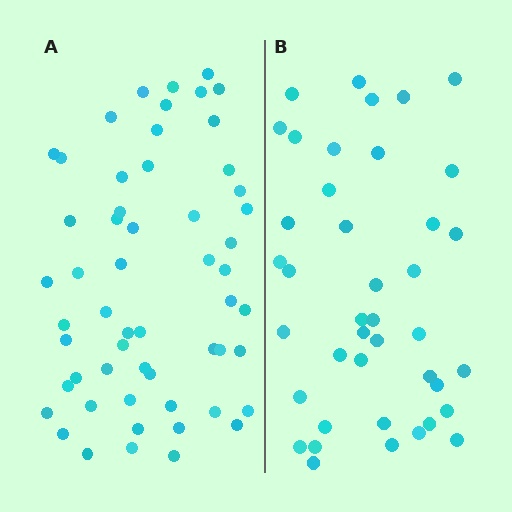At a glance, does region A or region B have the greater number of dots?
Region A (the left region) has more dots.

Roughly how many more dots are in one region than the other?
Region A has approximately 15 more dots than region B.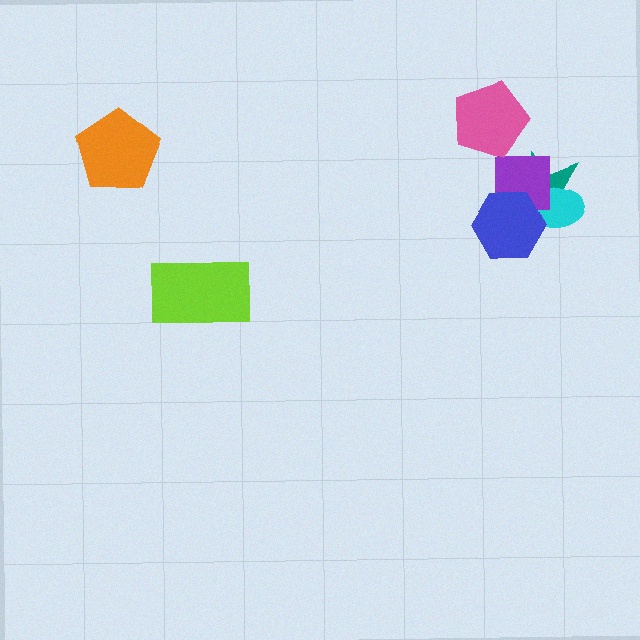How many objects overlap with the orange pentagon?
0 objects overlap with the orange pentagon.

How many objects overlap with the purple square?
3 objects overlap with the purple square.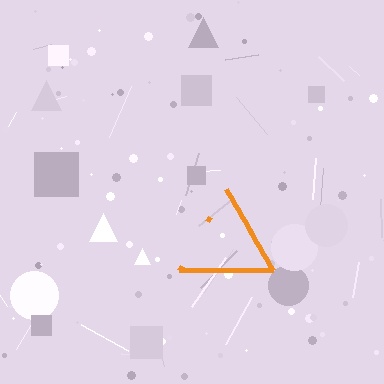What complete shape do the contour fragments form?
The contour fragments form a triangle.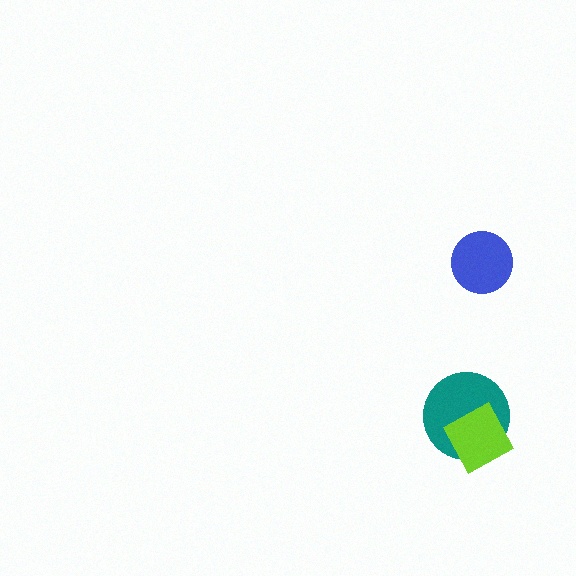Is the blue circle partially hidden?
No, no other shape covers it.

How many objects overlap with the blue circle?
0 objects overlap with the blue circle.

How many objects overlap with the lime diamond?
1 object overlaps with the lime diamond.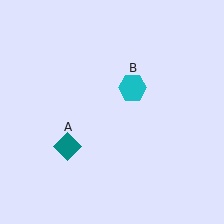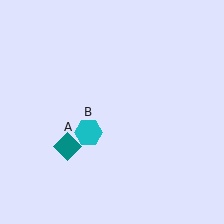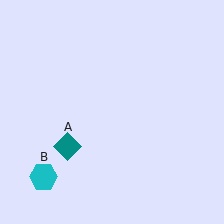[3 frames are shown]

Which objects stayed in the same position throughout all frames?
Teal diamond (object A) remained stationary.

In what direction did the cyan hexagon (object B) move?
The cyan hexagon (object B) moved down and to the left.